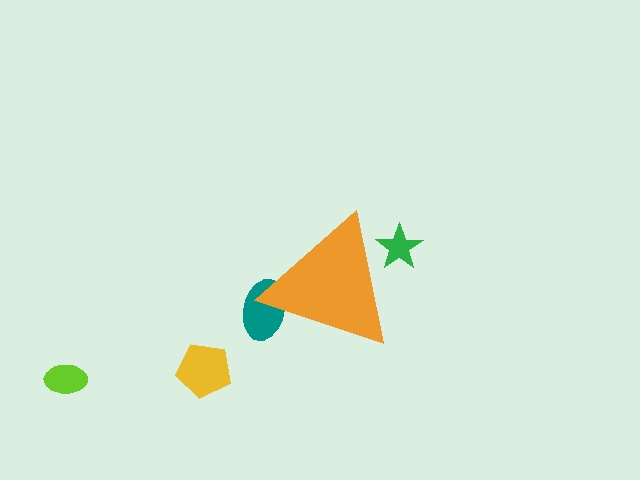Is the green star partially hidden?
Yes, the green star is partially hidden behind the orange triangle.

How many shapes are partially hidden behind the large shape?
2 shapes are partially hidden.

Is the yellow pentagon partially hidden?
No, the yellow pentagon is fully visible.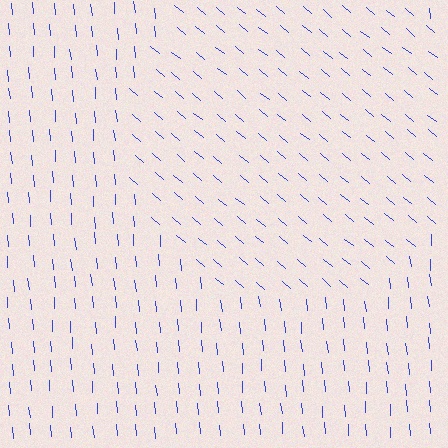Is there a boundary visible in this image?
Yes, there is a texture boundary formed by a change in line orientation.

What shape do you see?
I see a circle.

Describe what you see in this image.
The image is filled with small blue line segments. A circle region in the image has lines oriented differently from the surrounding lines, creating a visible texture boundary.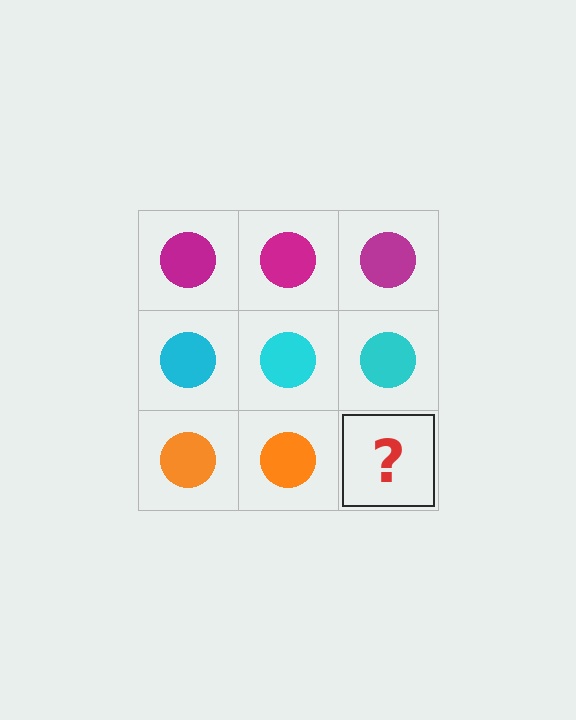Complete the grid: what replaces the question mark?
The question mark should be replaced with an orange circle.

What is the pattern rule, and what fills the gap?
The rule is that each row has a consistent color. The gap should be filled with an orange circle.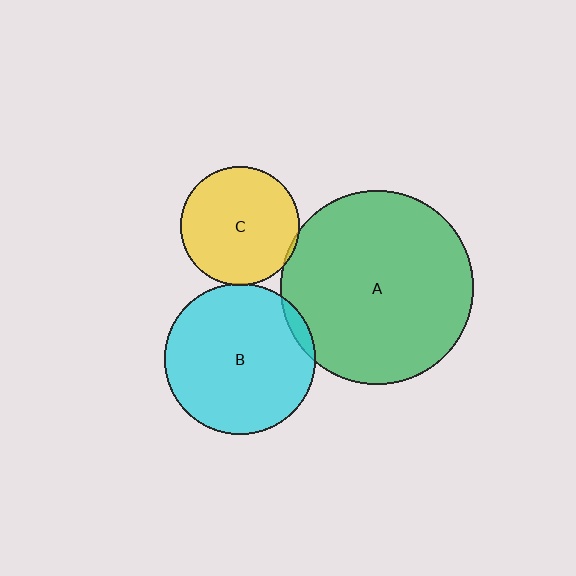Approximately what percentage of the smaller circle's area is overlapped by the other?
Approximately 5%.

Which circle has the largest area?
Circle A (green).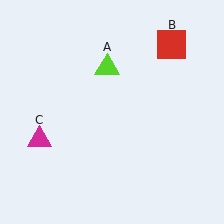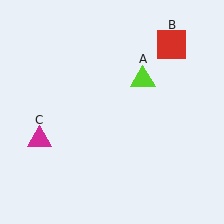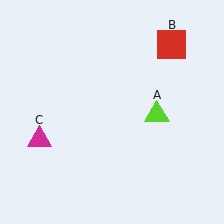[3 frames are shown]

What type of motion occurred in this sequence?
The lime triangle (object A) rotated clockwise around the center of the scene.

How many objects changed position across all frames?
1 object changed position: lime triangle (object A).